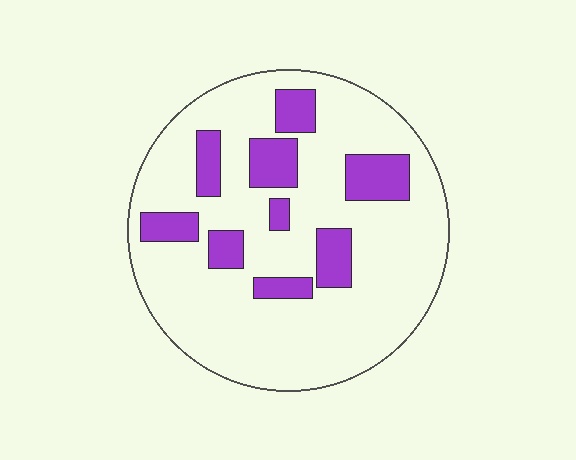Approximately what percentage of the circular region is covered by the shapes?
Approximately 20%.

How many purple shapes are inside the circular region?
9.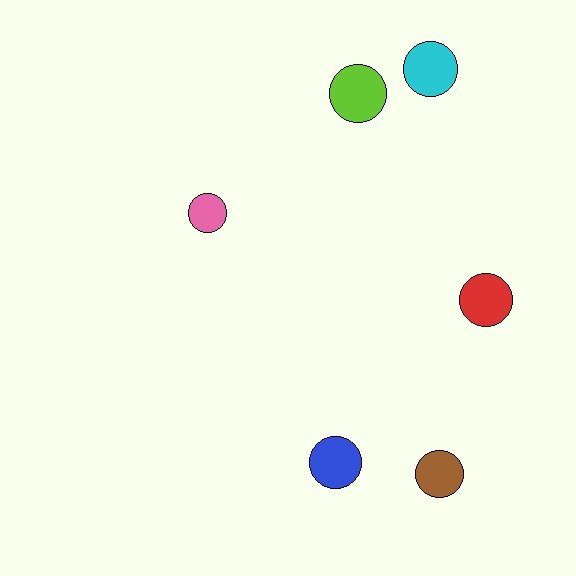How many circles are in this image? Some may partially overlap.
There are 6 circles.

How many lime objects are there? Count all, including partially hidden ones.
There is 1 lime object.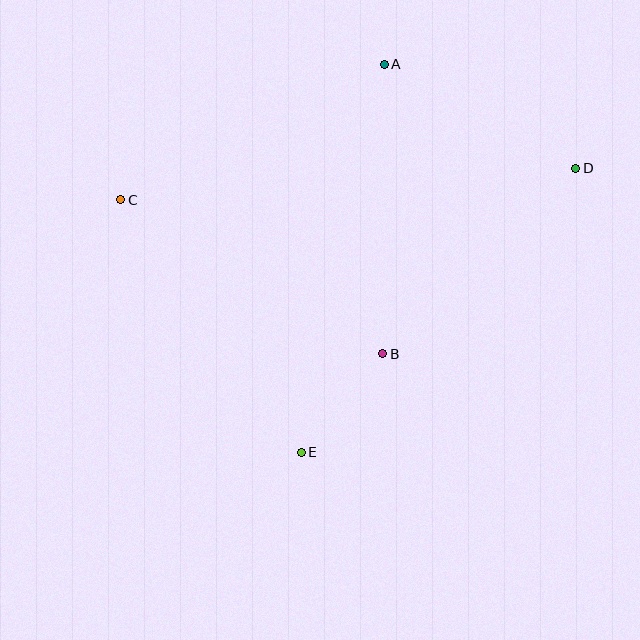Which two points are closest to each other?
Points B and E are closest to each other.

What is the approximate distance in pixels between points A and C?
The distance between A and C is approximately 296 pixels.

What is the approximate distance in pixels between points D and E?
The distance between D and E is approximately 395 pixels.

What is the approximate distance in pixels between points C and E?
The distance between C and E is approximately 310 pixels.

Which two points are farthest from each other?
Points C and D are farthest from each other.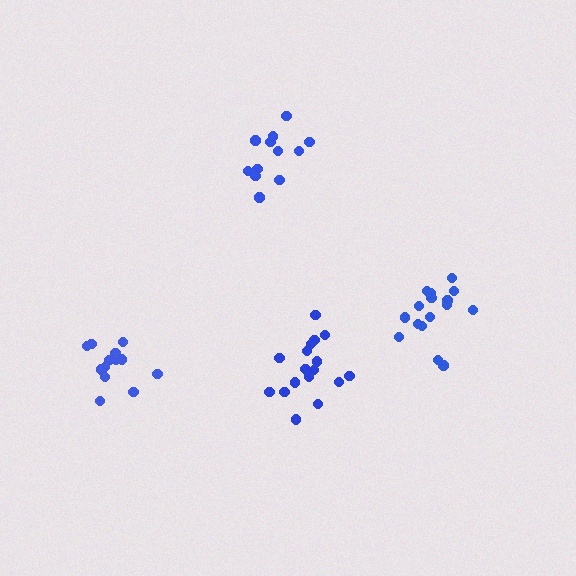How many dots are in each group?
Group 1: 17 dots, Group 2: 16 dots, Group 3: 13 dots, Group 4: 12 dots (58 total).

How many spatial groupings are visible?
There are 4 spatial groupings.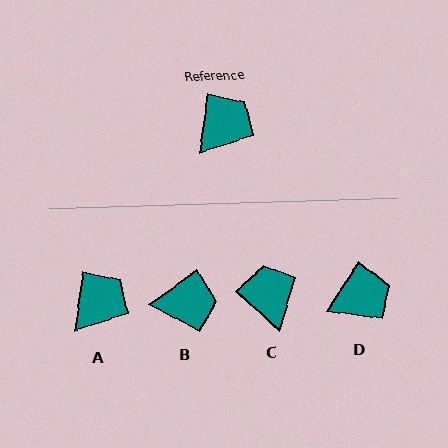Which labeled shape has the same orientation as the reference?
A.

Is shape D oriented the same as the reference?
No, it is off by about 26 degrees.